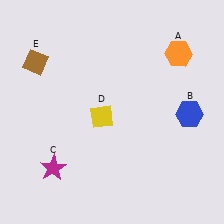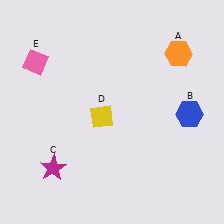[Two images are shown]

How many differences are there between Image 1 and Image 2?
There is 1 difference between the two images.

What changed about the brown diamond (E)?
In Image 1, E is brown. In Image 2, it changed to pink.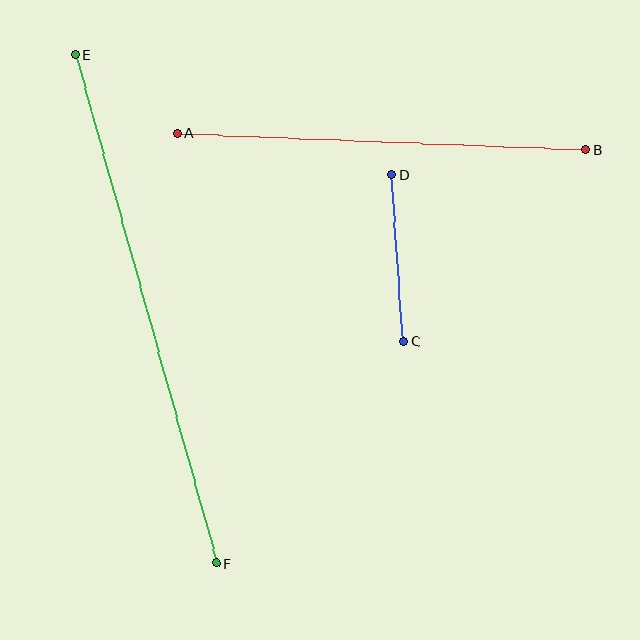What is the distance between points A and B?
The distance is approximately 409 pixels.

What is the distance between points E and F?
The distance is approximately 527 pixels.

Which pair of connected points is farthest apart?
Points E and F are farthest apart.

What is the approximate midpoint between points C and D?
The midpoint is at approximately (397, 258) pixels.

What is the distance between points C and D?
The distance is approximately 167 pixels.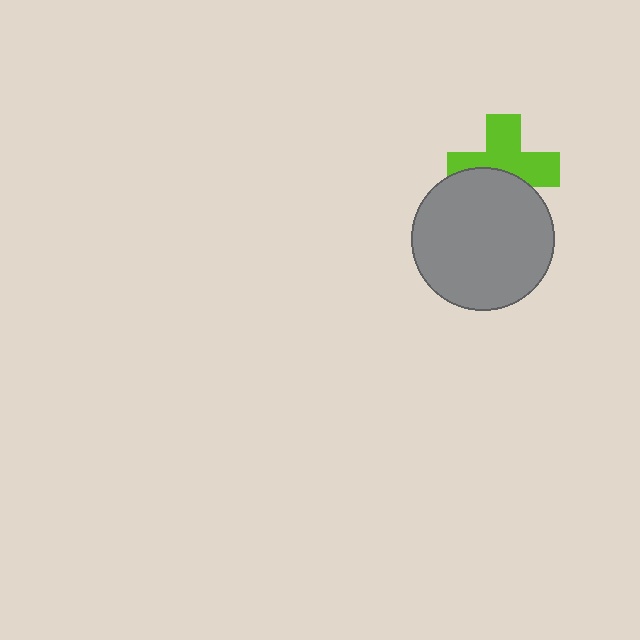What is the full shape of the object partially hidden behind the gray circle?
The partially hidden object is a lime cross.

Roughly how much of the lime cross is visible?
About half of it is visible (roughly 60%).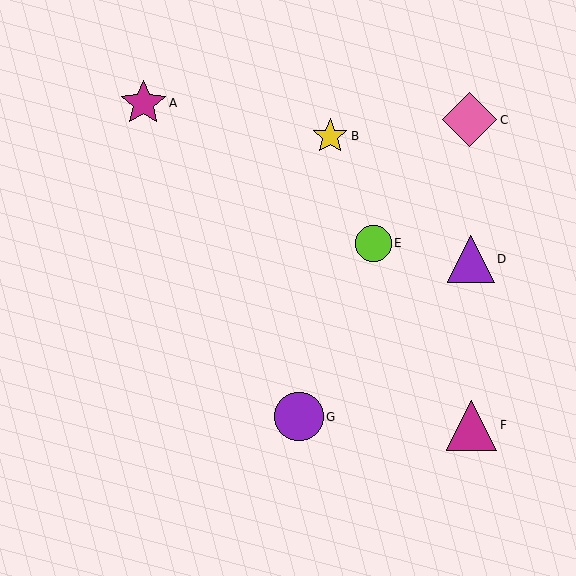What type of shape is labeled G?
Shape G is a purple circle.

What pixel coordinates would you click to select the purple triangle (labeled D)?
Click at (471, 259) to select the purple triangle D.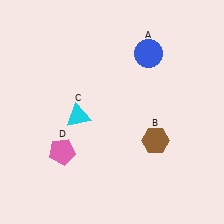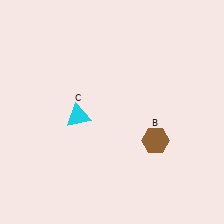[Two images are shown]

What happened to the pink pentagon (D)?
The pink pentagon (D) was removed in Image 2. It was in the bottom-left area of Image 1.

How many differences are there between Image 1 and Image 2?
There are 2 differences between the two images.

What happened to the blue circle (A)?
The blue circle (A) was removed in Image 2. It was in the top-right area of Image 1.